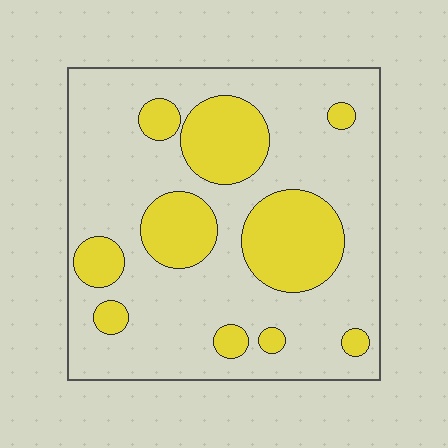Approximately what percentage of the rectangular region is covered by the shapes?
Approximately 25%.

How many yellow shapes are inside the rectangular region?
10.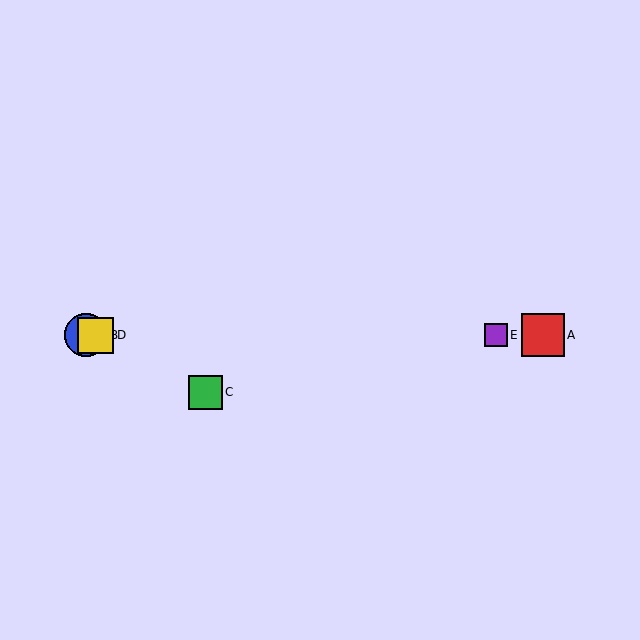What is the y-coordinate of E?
Object E is at y≈335.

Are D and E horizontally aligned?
Yes, both are at y≈335.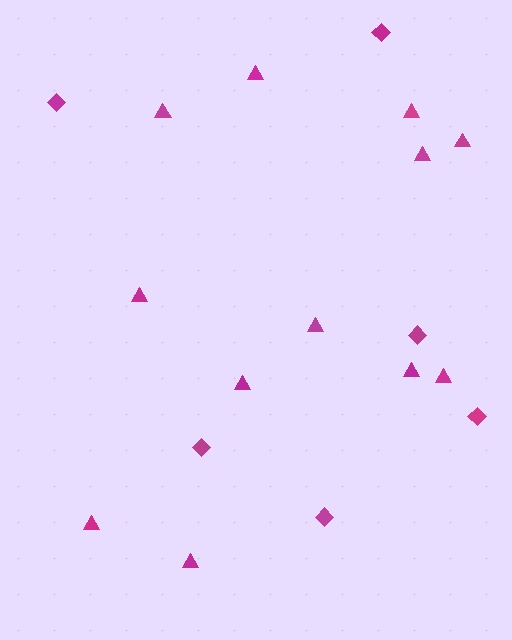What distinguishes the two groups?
There are 2 groups: one group of diamonds (6) and one group of triangles (12).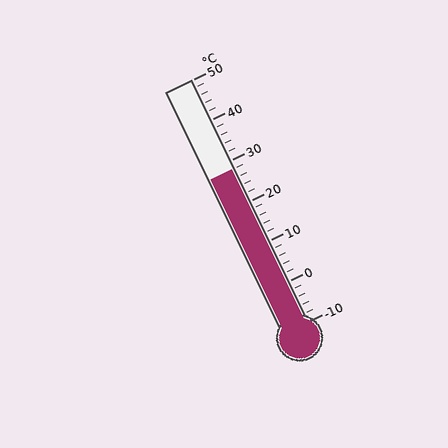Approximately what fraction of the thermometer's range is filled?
The thermometer is filled to approximately 65% of its range.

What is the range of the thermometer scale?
The thermometer scale ranges from -10°C to 50°C.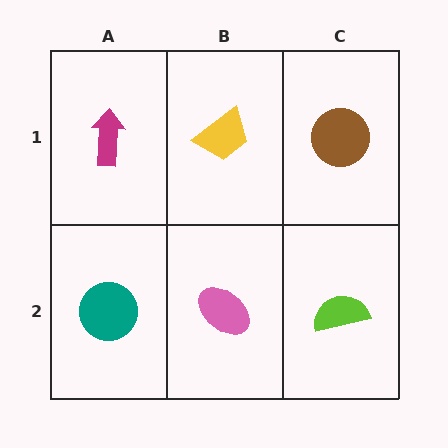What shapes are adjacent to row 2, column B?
A yellow trapezoid (row 1, column B), a teal circle (row 2, column A), a lime semicircle (row 2, column C).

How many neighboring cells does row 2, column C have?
2.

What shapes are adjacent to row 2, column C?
A brown circle (row 1, column C), a pink ellipse (row 2, column B).